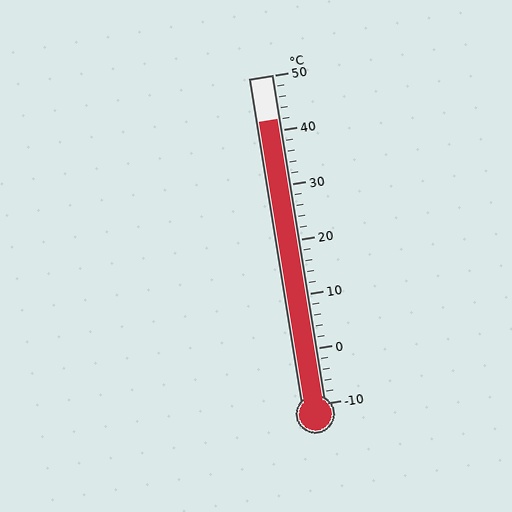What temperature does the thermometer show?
The thermometer shows approximately 42°C.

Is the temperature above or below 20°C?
The temperature is above 20°C.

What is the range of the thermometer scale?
The thermometer scale ranges from -10°C to 50°C.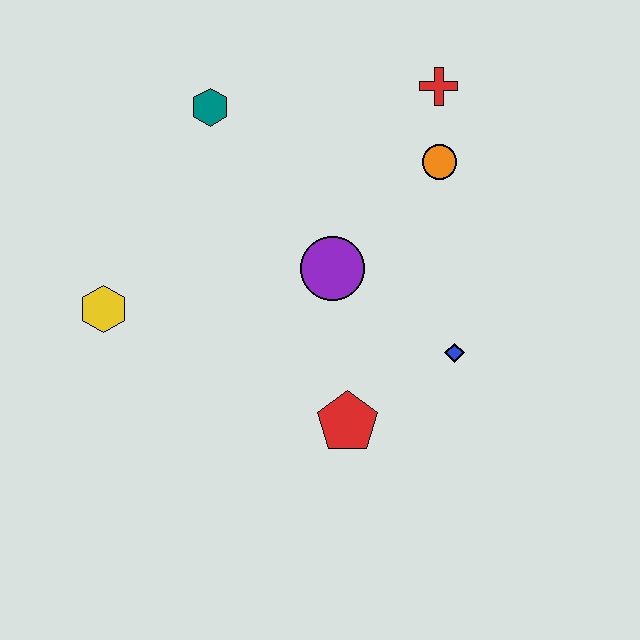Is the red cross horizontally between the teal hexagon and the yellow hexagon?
No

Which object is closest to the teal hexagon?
The purple circle is closest to the teal hexagon.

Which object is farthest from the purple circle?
The yellow hexagon is farthest from the purple circle.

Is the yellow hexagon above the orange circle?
No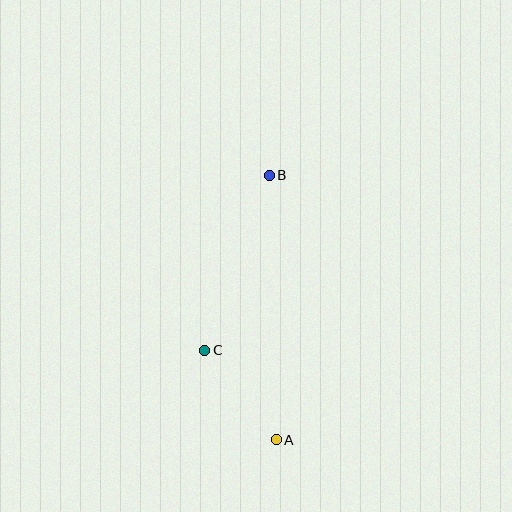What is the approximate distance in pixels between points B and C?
The distance between B and C is approximately 187 pixels.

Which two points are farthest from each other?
Points A and B are farthest from each other.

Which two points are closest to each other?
Points A and C are closest to each other.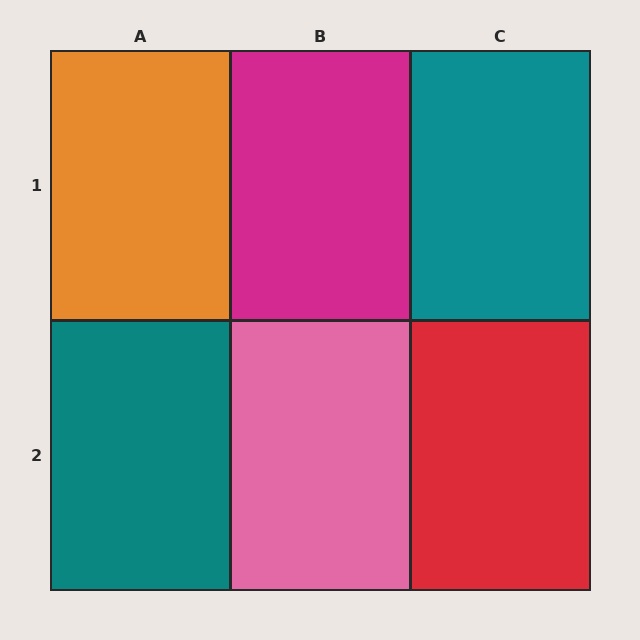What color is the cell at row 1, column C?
Teal.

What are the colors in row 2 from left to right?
Teal, pink, red.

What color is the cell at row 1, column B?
Magenta.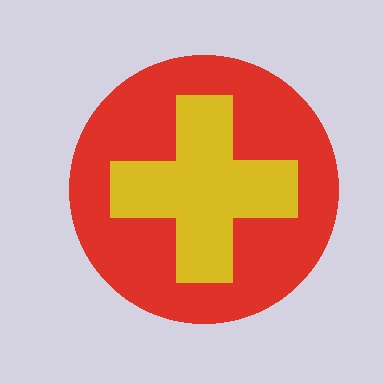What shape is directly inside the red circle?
The yellow cross.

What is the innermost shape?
The yellow cross.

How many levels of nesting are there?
2.